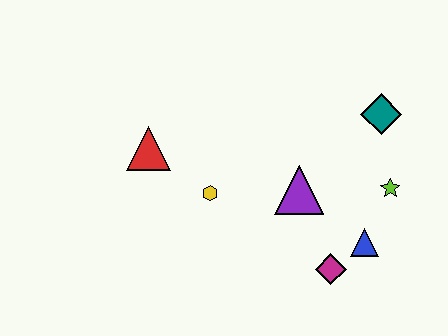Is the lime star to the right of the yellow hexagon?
Yes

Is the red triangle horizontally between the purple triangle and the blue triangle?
No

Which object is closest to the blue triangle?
The magenta diamond is closest to the blue triangle.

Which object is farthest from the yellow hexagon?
The teal diamond is farthest from the yellow hexagon.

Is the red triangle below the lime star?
No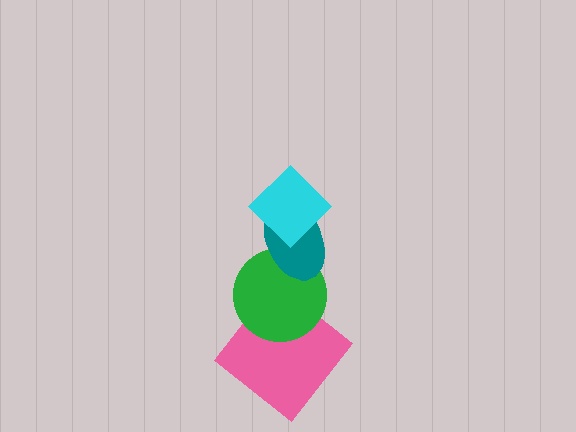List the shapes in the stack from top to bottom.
From top to bottom: the cyan diamond, the teal ellipse, the green circle, the pink diamond.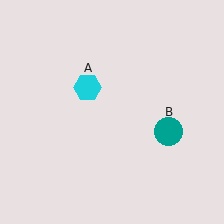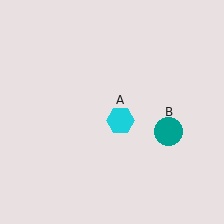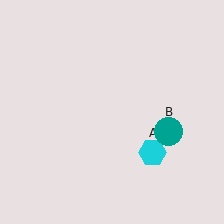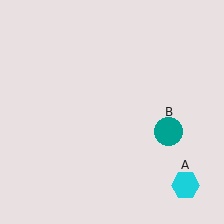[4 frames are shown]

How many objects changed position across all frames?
1 object changed position: cyan hexagon (object A).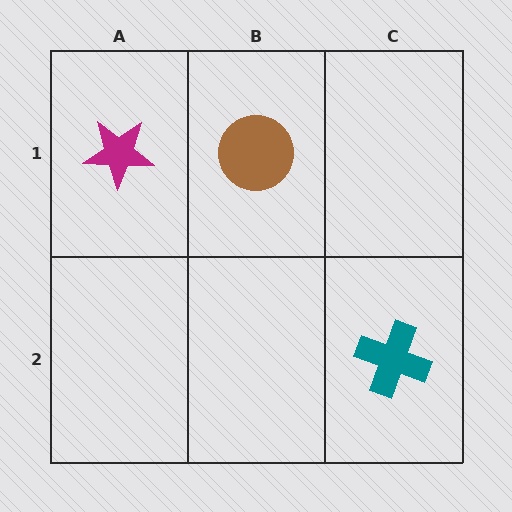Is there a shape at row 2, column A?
No, that cell is empty.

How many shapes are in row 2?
1 shape.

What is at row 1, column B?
A brown circle.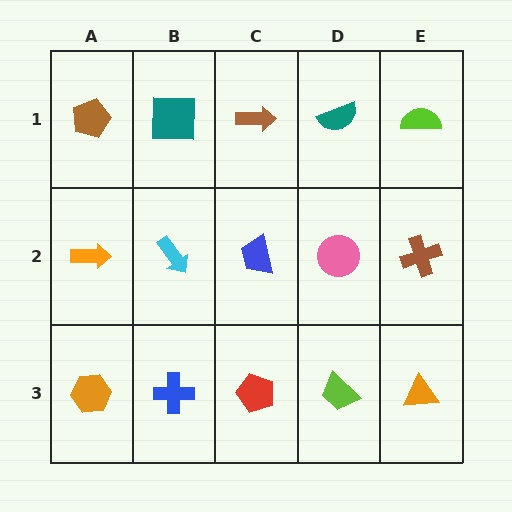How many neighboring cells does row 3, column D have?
3.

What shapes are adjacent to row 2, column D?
A teal semicircle (row 1, column D), a lime trapezoid (row 3, column D), a blue trapezoid (row 2, column C), a brown cross (row 2, column E).